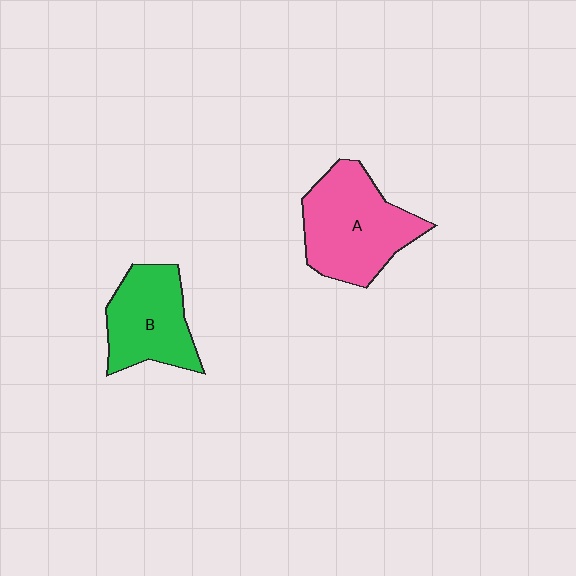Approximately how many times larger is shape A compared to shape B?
Approximately 1.3 times.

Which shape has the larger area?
Shape A (pink).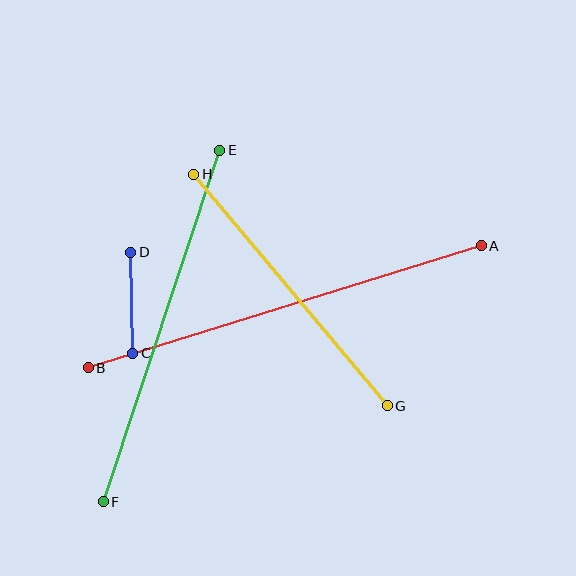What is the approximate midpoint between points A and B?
The midpoint is at approximately (285, 307) pixels.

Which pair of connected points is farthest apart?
Points A and B are farthest apart.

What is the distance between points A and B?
The distance is approximately 412 pixels.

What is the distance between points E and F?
The distance is approximately 370 pixels.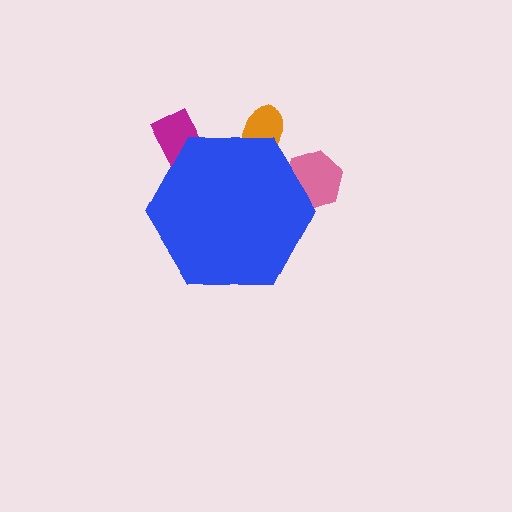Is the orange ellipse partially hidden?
Yes, the orange ellipse is partially hidden behind the blue hexagon.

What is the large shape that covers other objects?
A blue hexagon.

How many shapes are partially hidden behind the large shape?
3 shapes are partially hidden.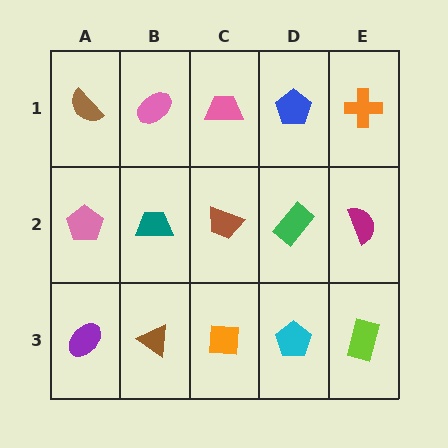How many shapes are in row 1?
5 shapes.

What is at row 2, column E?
A magenta semicircle.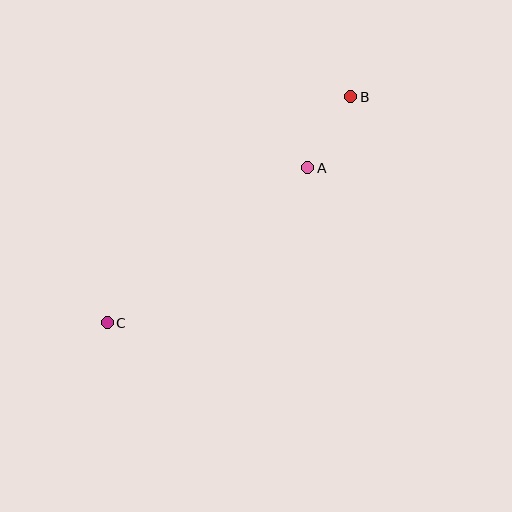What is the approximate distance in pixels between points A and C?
The distance between A and C is approximately 253 pixels.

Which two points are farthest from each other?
Points B and C are farthest from each other.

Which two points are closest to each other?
Points A and B are closest to each other.